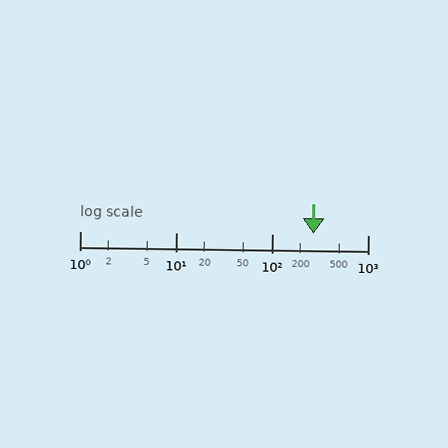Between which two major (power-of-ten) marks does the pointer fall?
The pointer is between 100 and 1000.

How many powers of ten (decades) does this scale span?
The scale spans 3 decades, from 1 to 1000.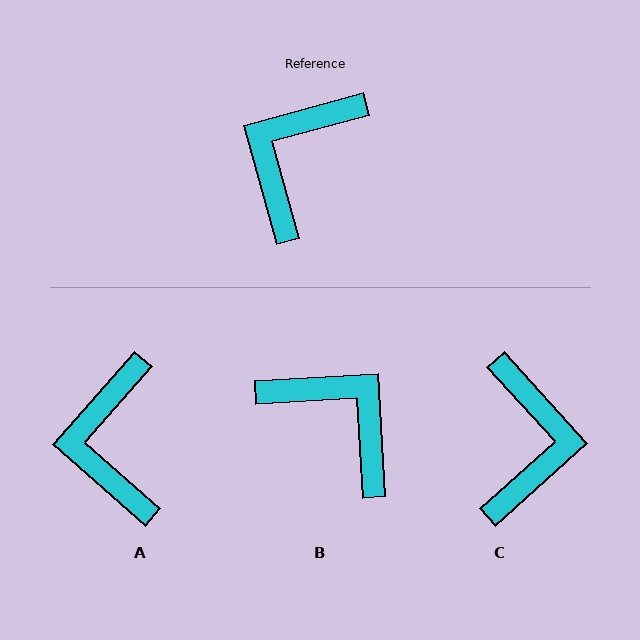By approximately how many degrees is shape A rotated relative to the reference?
Approximately 33 degrees counter-clockwise.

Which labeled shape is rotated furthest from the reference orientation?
C, about 153 degrees away.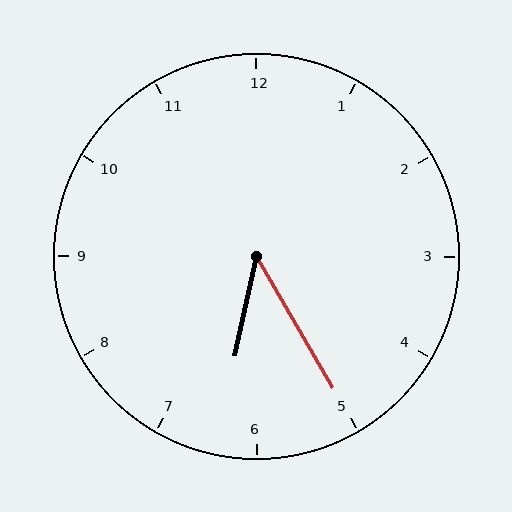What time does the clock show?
6:25.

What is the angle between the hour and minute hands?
Approximately 42 degrees.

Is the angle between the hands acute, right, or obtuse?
It is acute.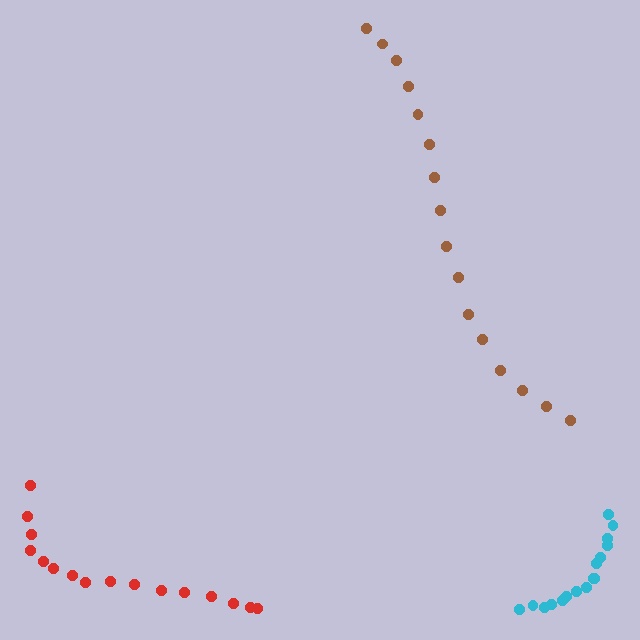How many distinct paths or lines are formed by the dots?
There are 3 distinct paths.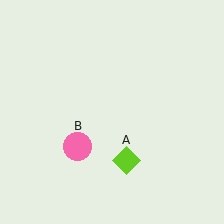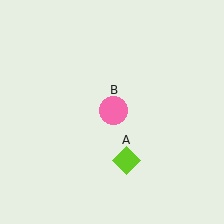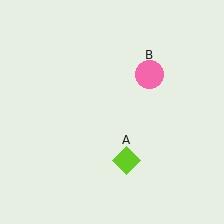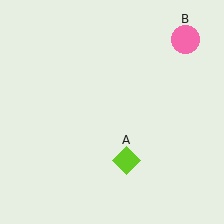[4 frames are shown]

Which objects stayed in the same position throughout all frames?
Lime diamond (object A) remained stationary.